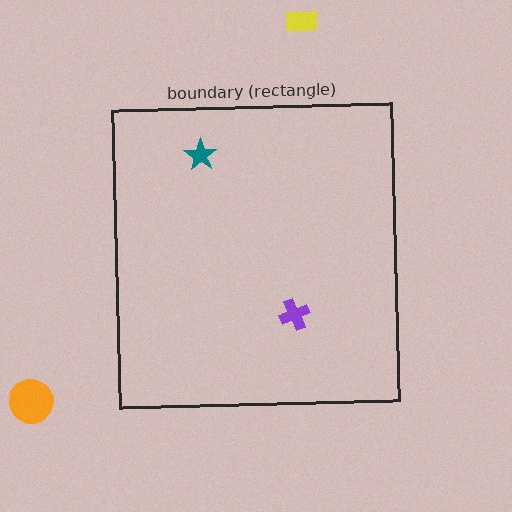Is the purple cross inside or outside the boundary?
Inside.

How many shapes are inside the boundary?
2 inside, 2 outside.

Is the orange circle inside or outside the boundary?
Outside.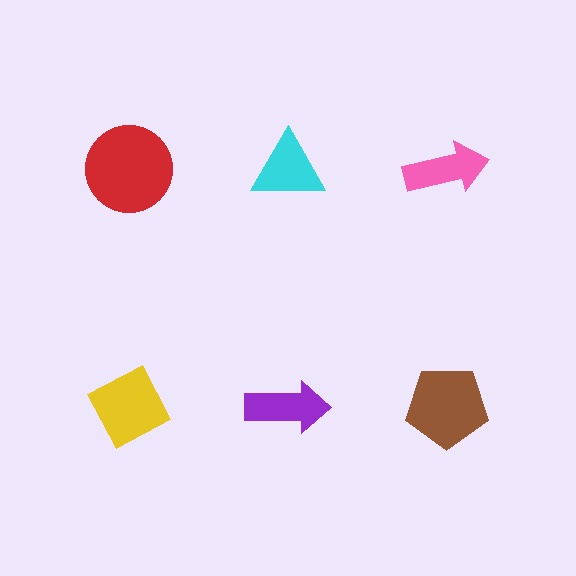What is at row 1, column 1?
A red circle.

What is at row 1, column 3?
A pink arrow.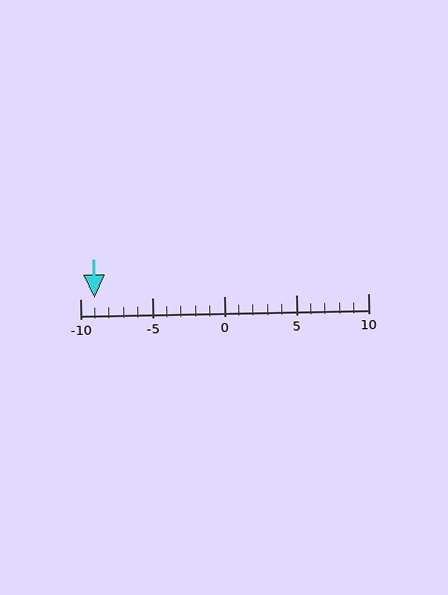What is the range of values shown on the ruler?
The ruler shows values from -10 to 10.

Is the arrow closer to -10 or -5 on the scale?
The arrow is closer to -10.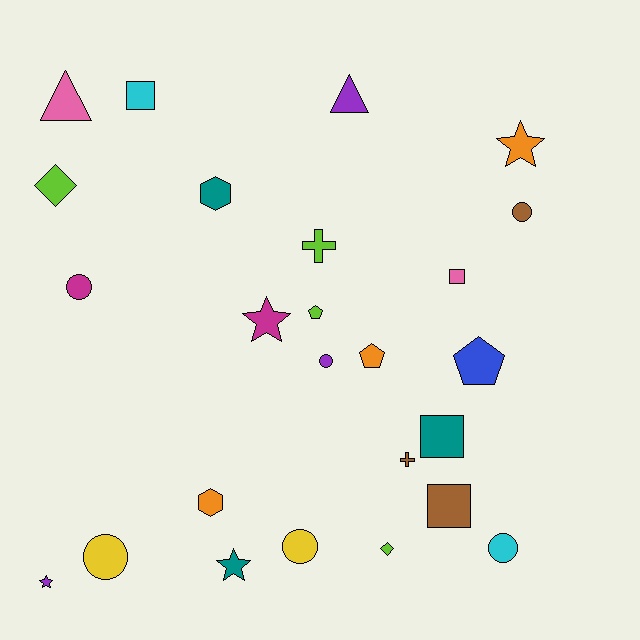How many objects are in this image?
There are 25 objects.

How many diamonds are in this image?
There are 2 diamonds.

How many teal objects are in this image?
There are 3 teal objects.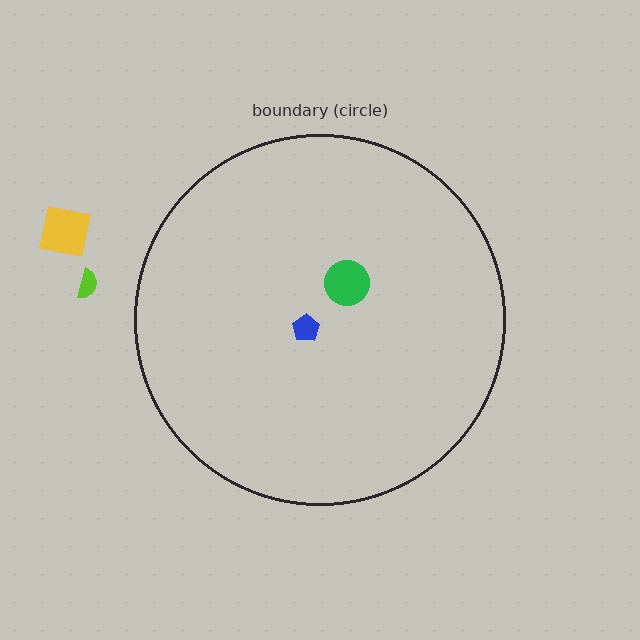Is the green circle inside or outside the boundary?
Inside.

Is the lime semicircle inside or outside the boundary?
Outside.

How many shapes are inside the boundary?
2 inside, 2 outside.